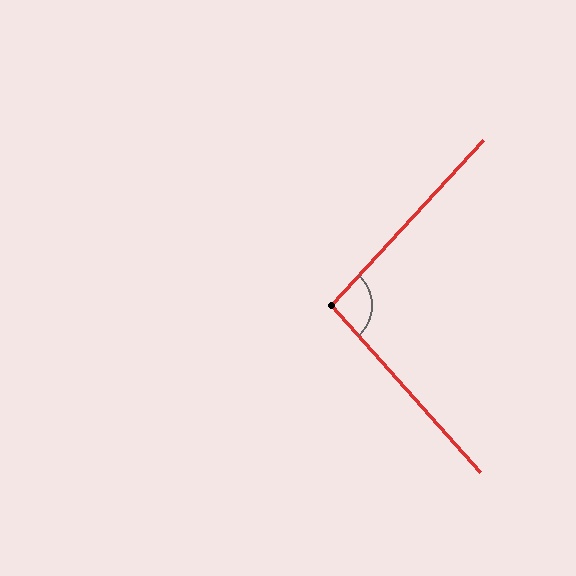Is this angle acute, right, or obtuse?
It is obtuse.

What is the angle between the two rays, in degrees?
Approximately 96 degrees.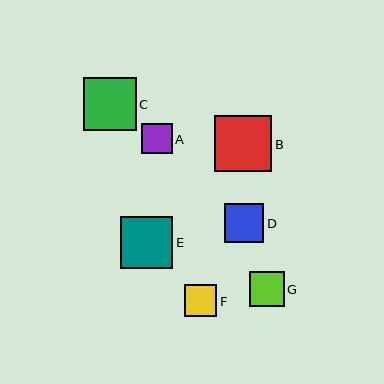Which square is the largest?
Square B is the largest with a size of approximately 57 pixels.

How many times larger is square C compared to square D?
Square C is approximately 1.3 times the size of square D.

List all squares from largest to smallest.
From largest to smallest: B, E, C, D, G, F, A.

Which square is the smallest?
Square A is the smallest with a size of approximately 30 pixels.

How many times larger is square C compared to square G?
Square C is approximately 1.5 times the size of square G.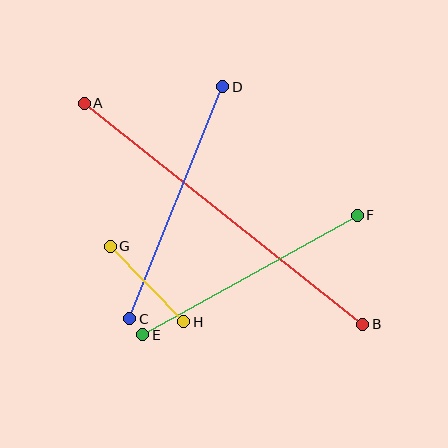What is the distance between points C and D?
The distance is approximately 250 pixels.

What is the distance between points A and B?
The distance is approximately 355 pixels.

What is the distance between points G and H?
The distance is approximately 105 pixels.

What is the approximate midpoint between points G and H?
The midpoint is at approximately (147, 284) pixels.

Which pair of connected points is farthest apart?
Points A and B are farthest apart.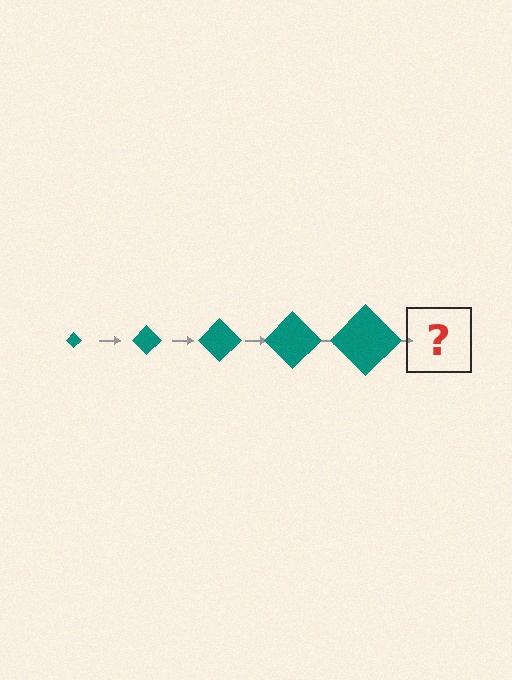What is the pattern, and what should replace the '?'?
The pattern is that the diamond gets progressively larger each step. The '?' should be a teal diamond, larger than the previous one.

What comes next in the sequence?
The next element should be a teal diamond, larger than the previous one.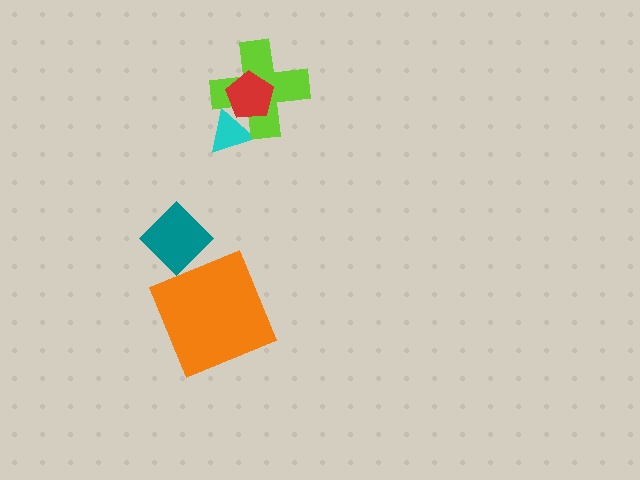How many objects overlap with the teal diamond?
0 objects overlap with the teal diamond.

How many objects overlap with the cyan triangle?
2 objects overlap with the cyan triangle.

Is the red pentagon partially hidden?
No, no other shape covers it.